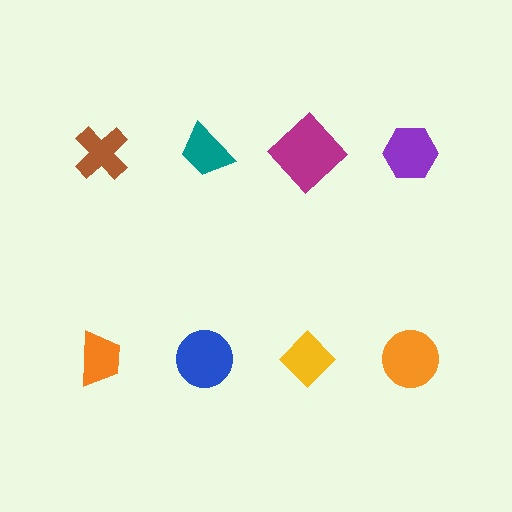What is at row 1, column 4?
A purple hexagon.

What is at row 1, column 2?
A teal trapezoid.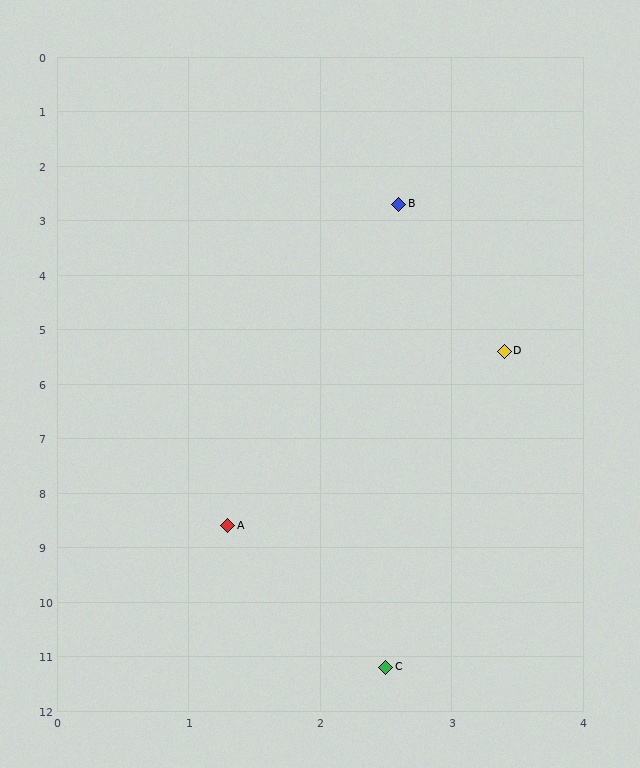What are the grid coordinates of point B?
Point B is at approximately (2.6, 2.7).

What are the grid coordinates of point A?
Point A is at approximately (1.3, 8.6).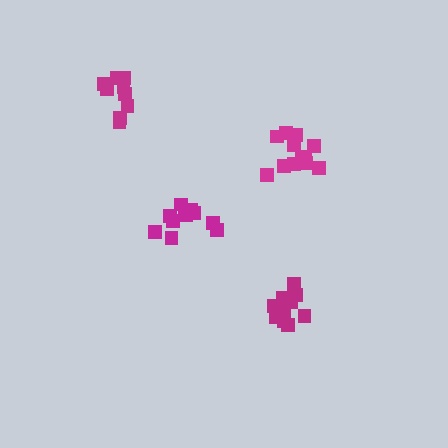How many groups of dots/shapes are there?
There are 4 groups.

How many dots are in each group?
Group 1: 12 dots, Group 2: 9 dots, Group 3: 12 dots, Group 4: 12 dots (45 total).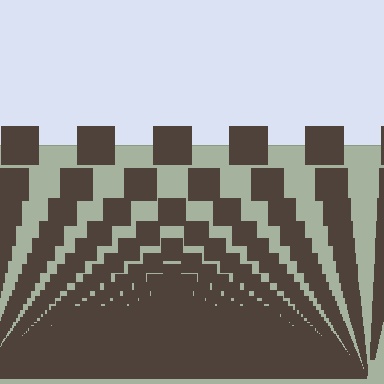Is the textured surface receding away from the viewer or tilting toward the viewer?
The surface appears to tilt toward the viewer. Texture elements get larger and sparser toward the top.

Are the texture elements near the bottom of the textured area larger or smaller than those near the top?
Smaller. The gradient is inverted — elements near the bottom are smaller and denser.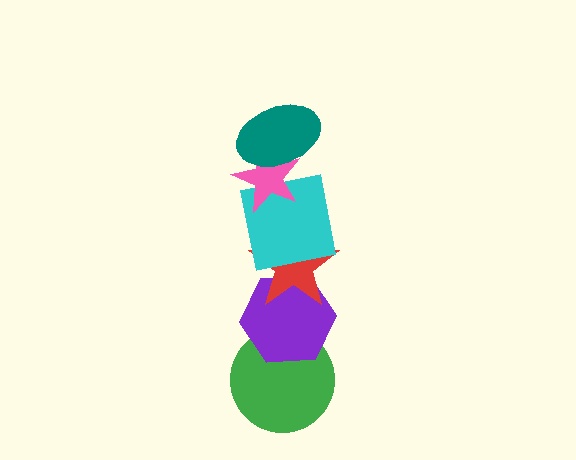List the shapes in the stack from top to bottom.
From top to bottom: the teal ellipse, the pink star, the cyan square, the red star, the purple hexagon, the green circle.